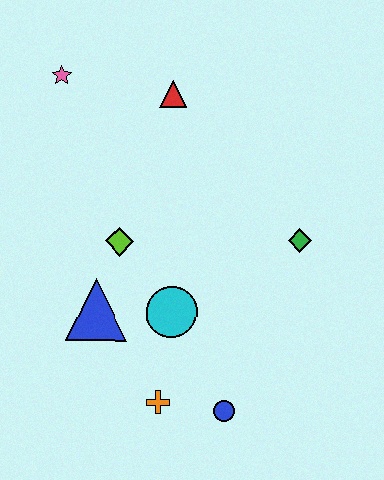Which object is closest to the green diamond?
The cyan circle is closest to the green diamond.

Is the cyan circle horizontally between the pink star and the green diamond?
Yes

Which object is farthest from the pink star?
The blue circle is farthest from the pink star.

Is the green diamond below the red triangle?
Yes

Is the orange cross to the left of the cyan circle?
Yes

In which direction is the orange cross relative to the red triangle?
The orange cross is below the red triangle.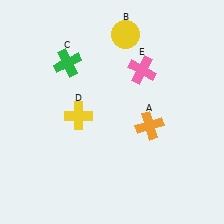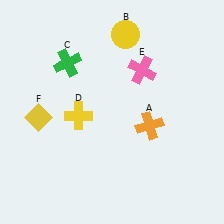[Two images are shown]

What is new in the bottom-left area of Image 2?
A yellow diamond (F) was added in the bottom-left area of Image 2.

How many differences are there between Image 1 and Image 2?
There is 1 difference between the two images.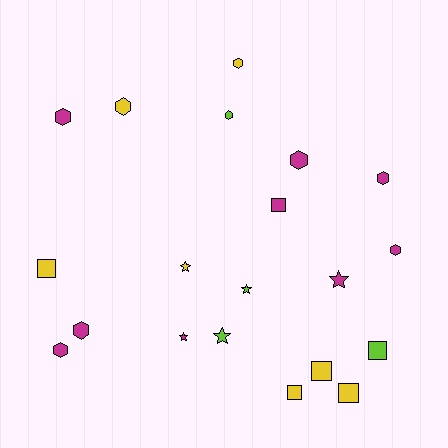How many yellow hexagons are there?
There are 2 yellow hexagons.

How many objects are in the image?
There are 20 objects.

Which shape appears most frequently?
Hexagon, with 9 objects.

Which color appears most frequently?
Magenta, with 9 objects.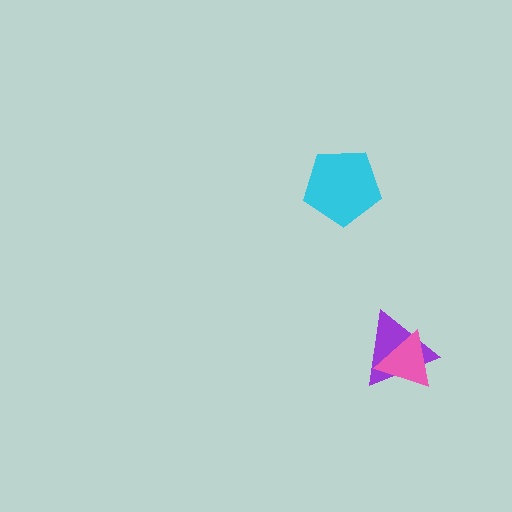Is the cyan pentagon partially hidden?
No, no other shape covers it.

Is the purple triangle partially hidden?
Yes, it is partially covered by another shape.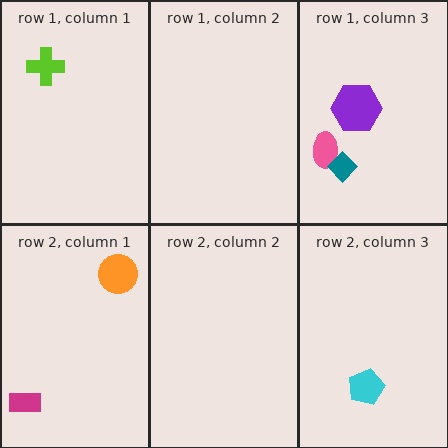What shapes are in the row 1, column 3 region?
The purple hexagon, the pink ellipse, the teal diamond.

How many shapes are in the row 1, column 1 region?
1.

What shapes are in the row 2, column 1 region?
The magenta rectangle, the orange circle.